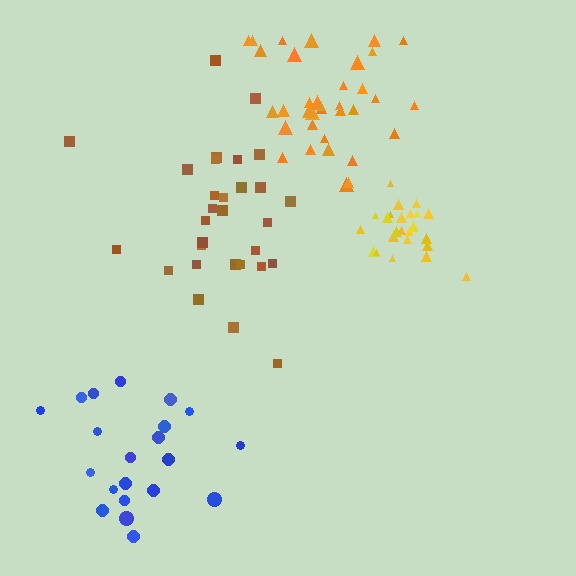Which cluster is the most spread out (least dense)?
Blue.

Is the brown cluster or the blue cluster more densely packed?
Brown.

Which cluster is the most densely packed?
Yellow.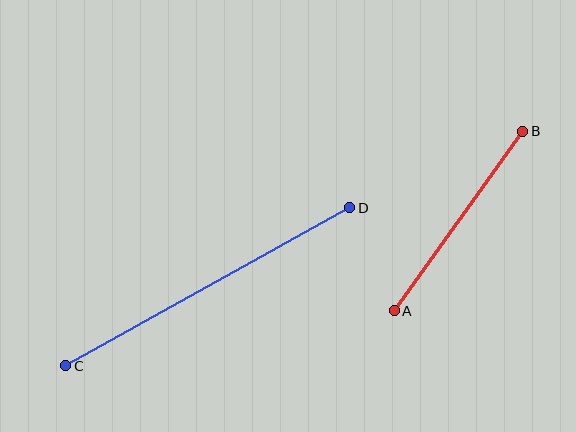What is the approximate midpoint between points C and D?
The midpoint is at approximately (208, 287) pixels.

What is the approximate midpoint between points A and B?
The midpoint is at approximately (459, 221) pixels.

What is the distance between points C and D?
The distance is approximately 325 pixels.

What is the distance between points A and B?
The distance is approximately 221 pixels.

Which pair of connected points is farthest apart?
Points C and D are farthest apart.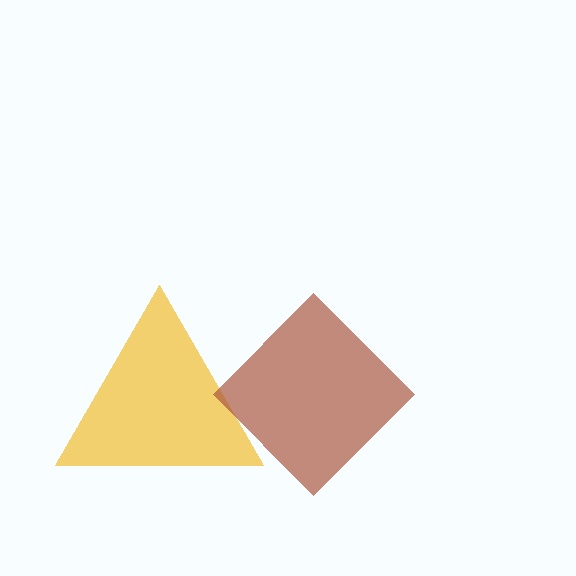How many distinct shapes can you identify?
There are 2 distinct shapes: a yellow triangle, a brown diamond.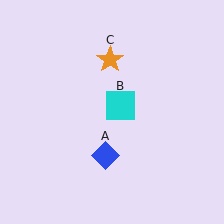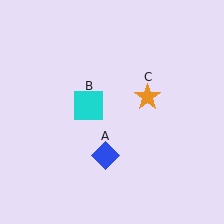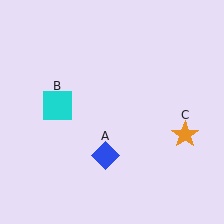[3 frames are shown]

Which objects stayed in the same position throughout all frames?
Blue diamond (object A) remained stationary.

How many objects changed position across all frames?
2 objects changed position: cyan square (object B), orange star (object C).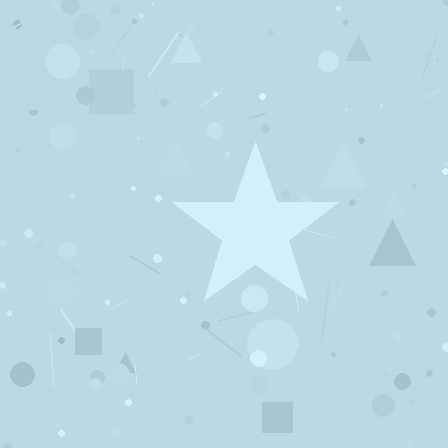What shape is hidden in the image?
A star is hidden in the image.